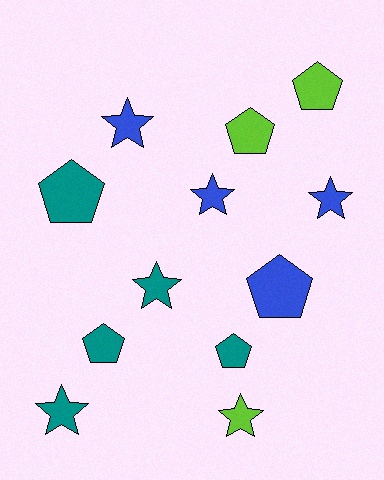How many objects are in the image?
There are 12 objects.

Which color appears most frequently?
Teal, with 5 objects.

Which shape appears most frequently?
Pentagon, with 6 objects.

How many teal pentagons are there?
There are 3 teal pentagons.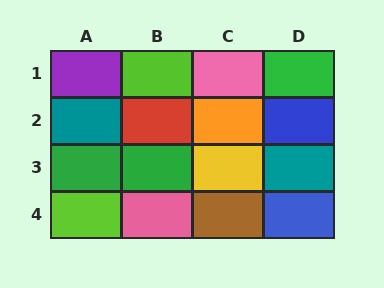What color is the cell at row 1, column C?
Pink.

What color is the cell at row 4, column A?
Lime.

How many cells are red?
1 cell is red.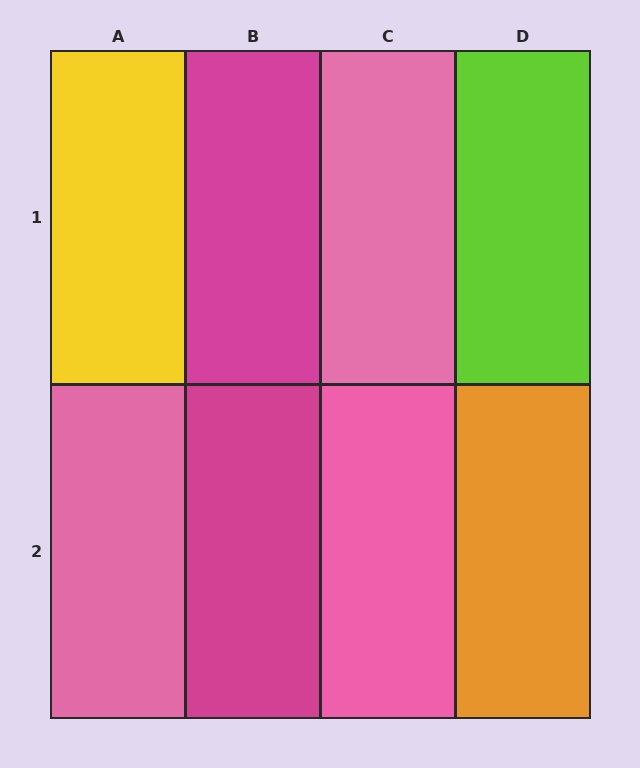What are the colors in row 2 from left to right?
Pink, magenta, pink, orange.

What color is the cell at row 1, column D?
Lime.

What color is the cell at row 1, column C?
Pink.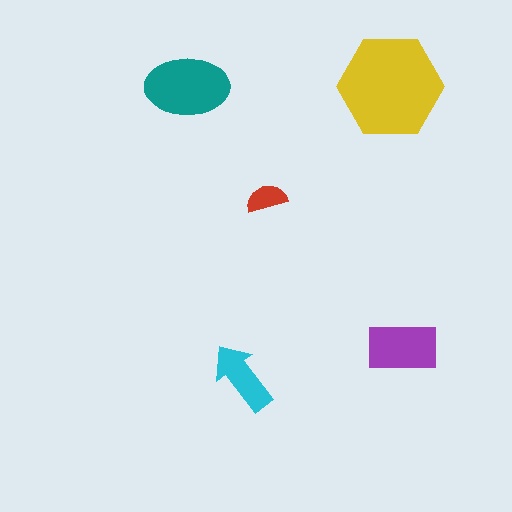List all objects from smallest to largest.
The red semicircle, the cyan arrow, the purple rectangle, the teal ellipse, the yellow hexagon.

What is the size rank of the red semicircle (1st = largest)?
5th.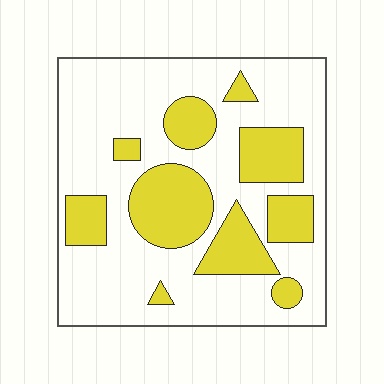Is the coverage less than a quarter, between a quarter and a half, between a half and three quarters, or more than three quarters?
Between a quarter and a half.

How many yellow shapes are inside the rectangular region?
10.